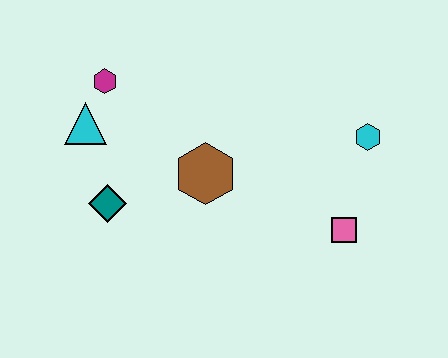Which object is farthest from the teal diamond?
The cyan hexagon is farthest from the teal diamond.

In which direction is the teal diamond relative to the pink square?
The teal diamond is to the left of the pink square.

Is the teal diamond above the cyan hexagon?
No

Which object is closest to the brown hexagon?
The teal diamond is closest to the brown hexagon.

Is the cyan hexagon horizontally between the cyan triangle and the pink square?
No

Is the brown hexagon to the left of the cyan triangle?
No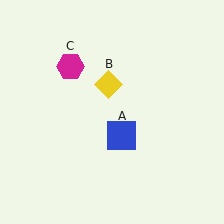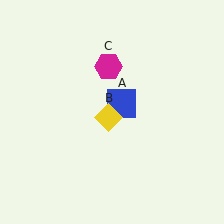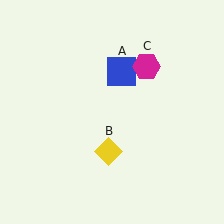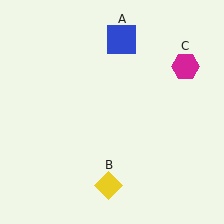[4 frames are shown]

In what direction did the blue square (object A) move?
The blue square (object A) moved up.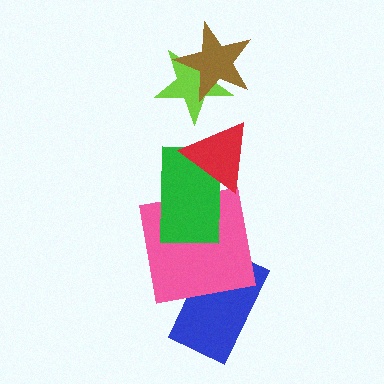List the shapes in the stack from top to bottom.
From top to bottom: the brown star, the lime star, the red triangle, the green rectangle, the pink square, the blue rectangle.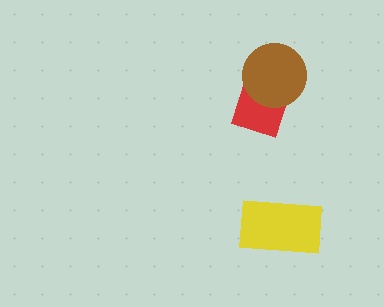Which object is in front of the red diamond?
The brown circle is in front of the red diamond.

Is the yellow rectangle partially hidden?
No, no other shape covers it.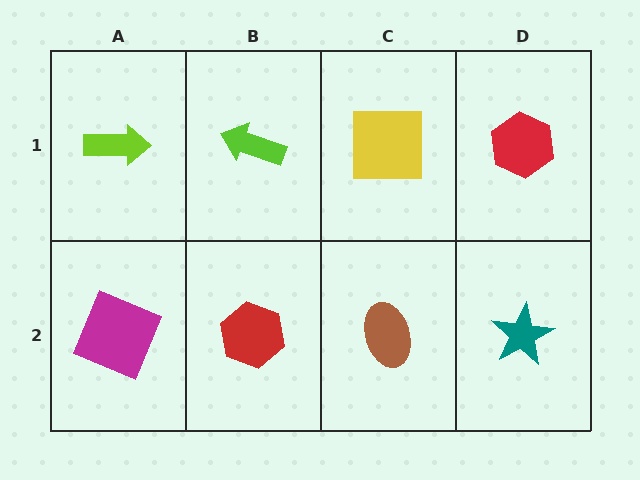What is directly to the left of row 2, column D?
A brown ellipse.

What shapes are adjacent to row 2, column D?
A red hexagon (row 1, column D), a brown ellipse (row 2, column C).